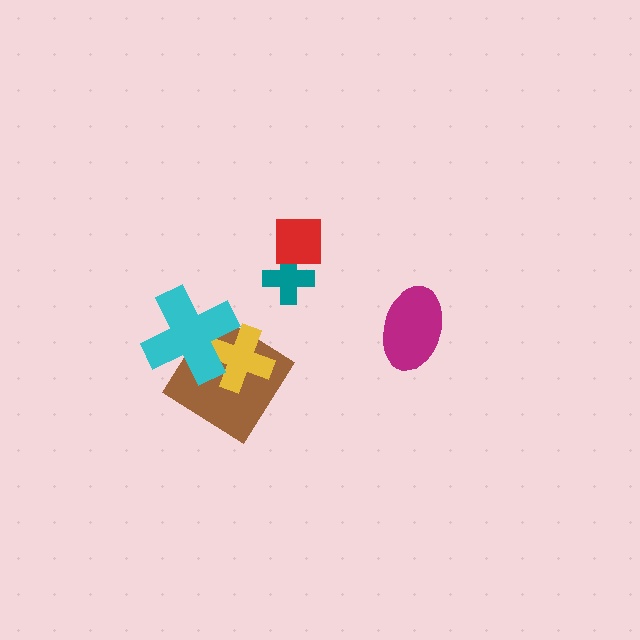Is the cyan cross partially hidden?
No, no other shape covers it.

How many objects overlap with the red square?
1 object overlaps with the red square.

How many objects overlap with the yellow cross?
2 objects overlap with the yellow cross.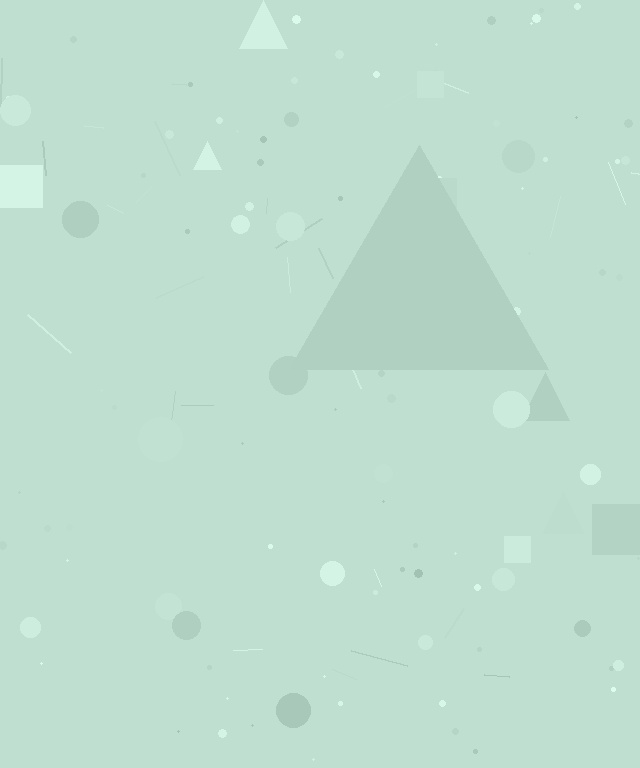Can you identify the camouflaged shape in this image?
The camouflaged shape is a triangle.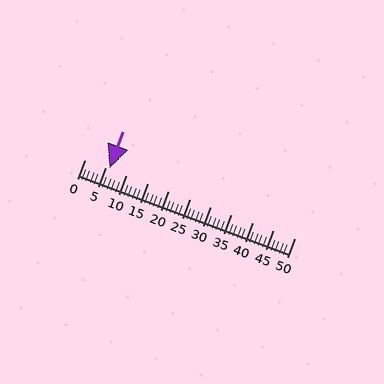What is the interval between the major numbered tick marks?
The major tick marks are spaced 5 units apart.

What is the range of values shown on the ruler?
The ruler shows values from 0 to 50.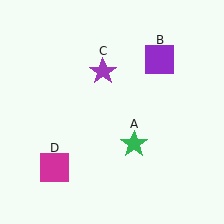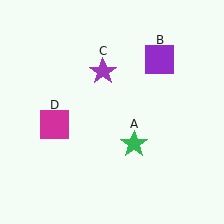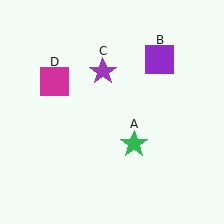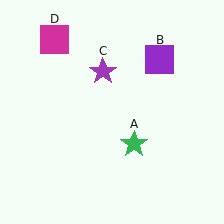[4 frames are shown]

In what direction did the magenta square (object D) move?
The magenta square (object D) moved up.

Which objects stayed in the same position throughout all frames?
Green star (object A) and purple square (object B) and purple star (object C) remained stationary.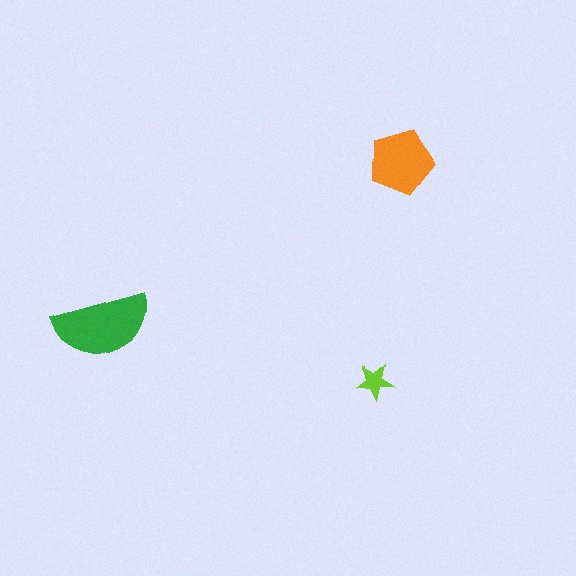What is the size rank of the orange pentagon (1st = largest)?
2nd.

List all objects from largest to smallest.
The green semicircle, the orange pentagon, the lime star.